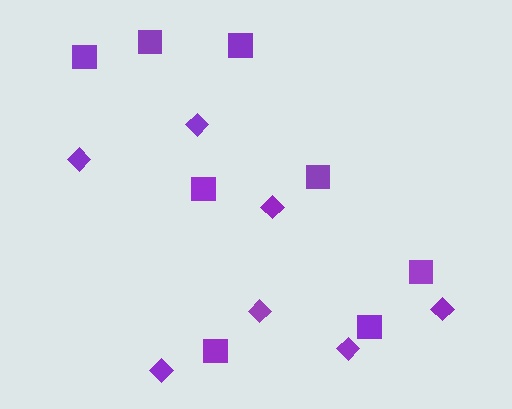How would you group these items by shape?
There are 2 groups: one group of diamonds (7) and one group of squares (8).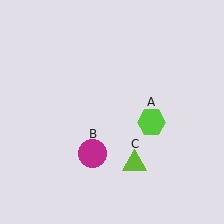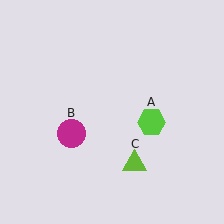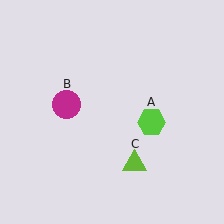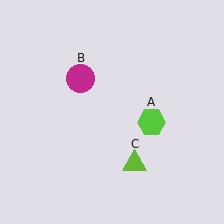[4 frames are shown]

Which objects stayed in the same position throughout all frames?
Lime hexagon (object A) and lime triangle (object C) remained stationary.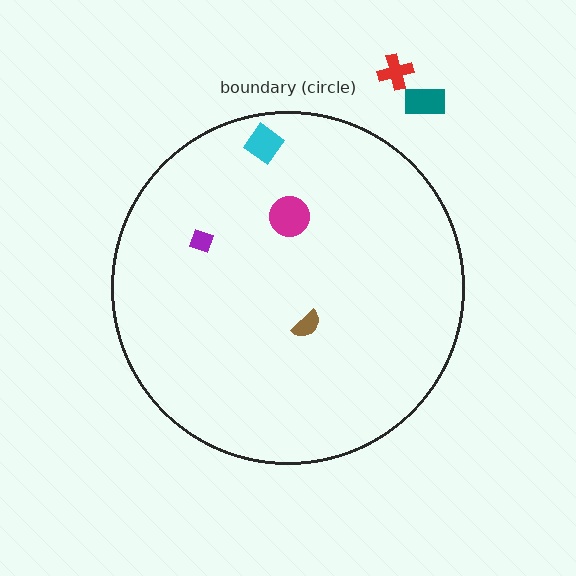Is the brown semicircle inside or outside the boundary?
Inside.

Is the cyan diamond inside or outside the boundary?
Inside.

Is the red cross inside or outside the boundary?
Outside.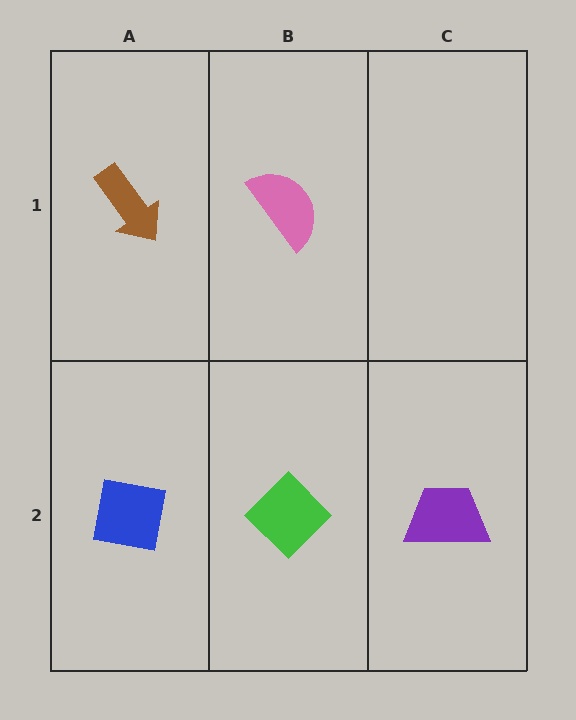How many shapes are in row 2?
3 shapes.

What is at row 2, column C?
A purple trapezoid.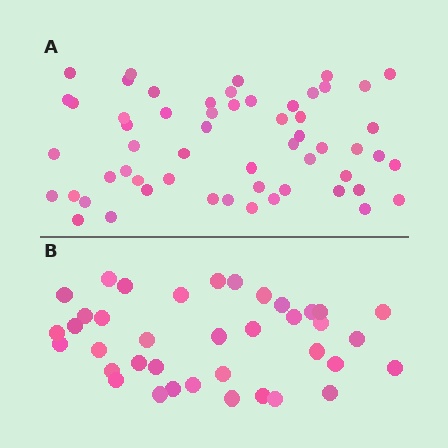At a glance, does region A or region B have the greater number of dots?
Region A (the top region) has more dots.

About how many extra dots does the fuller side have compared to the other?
Region A has approximately 20 more dots than region B.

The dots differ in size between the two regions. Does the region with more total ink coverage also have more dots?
No. Region B has more total ink coverage because its dots are larger, but region A actually contains more individual dots. Total area can be misleading — the number of items is what matters here.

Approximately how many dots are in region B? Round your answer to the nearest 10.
About 40 dots. (The exact count is 38, which rounds to 40.)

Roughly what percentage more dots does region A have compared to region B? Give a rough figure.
About 50% more.